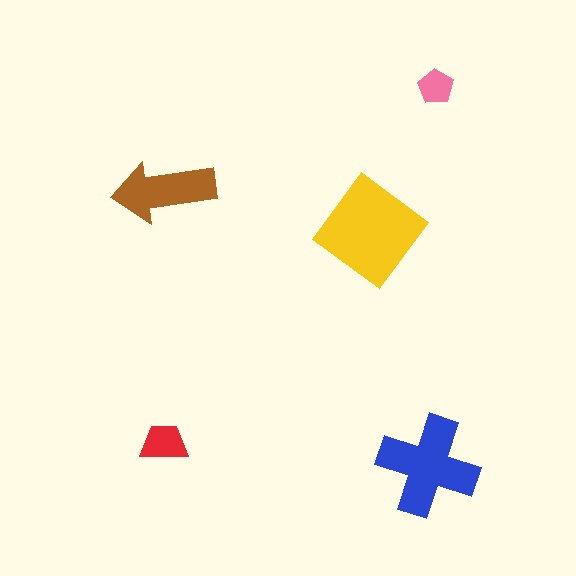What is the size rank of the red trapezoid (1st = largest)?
4th.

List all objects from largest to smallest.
The yellow diamond, the blue cross, the brown arrow, the red trapezoid, the pink pentagon.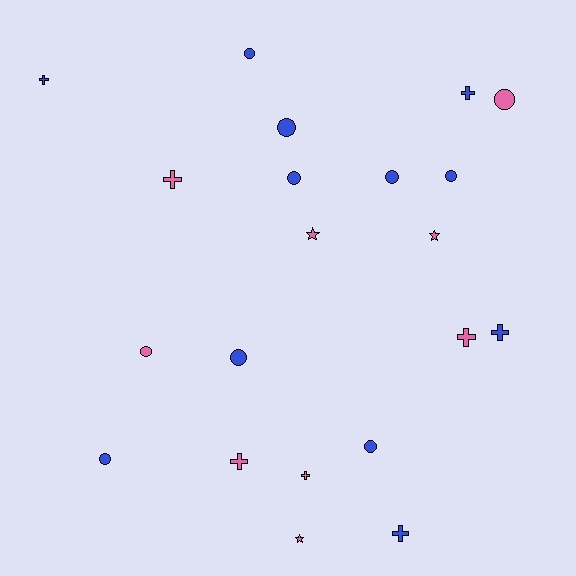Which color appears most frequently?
Blue, with 12 objects.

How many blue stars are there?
There are no blue stars.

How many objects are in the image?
There are 21 objects.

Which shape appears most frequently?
Circle, with 10 objects.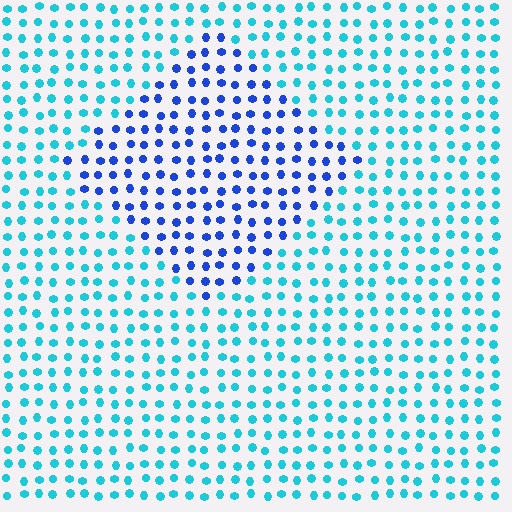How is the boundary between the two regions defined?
The boundary is defined purely by a slight shift in hue (about 42 degrees). Spacing, size, and orientation are identical on both sides.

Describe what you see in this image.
The image is filled with small cyan elements in a uniform arrangement. A diamond-shaped region is visible where the elements are tinted to a slightly different hue, forming a subtle color boundary.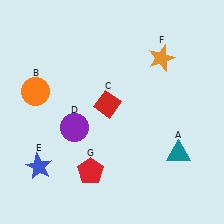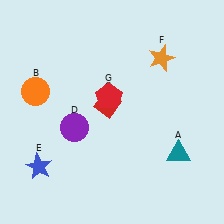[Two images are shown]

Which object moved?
The red pentagon (G) moved up.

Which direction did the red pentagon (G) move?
The red pentagon (G) moved up.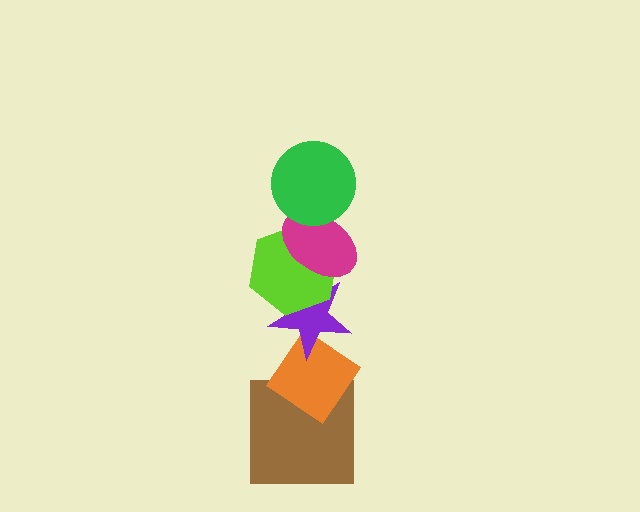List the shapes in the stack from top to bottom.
From top to bottom: the green circle, the magenta ellipse, the lime hexagon, the purple star, the orange diamond, the brown square.